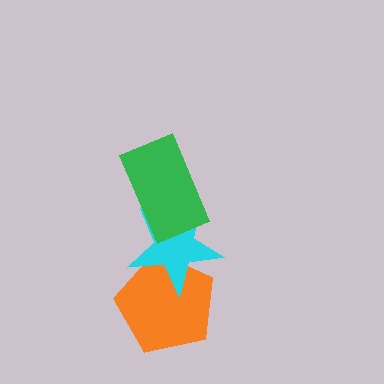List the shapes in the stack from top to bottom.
From top to bottom: the green rectangle, the cyan star, the orange pentagon.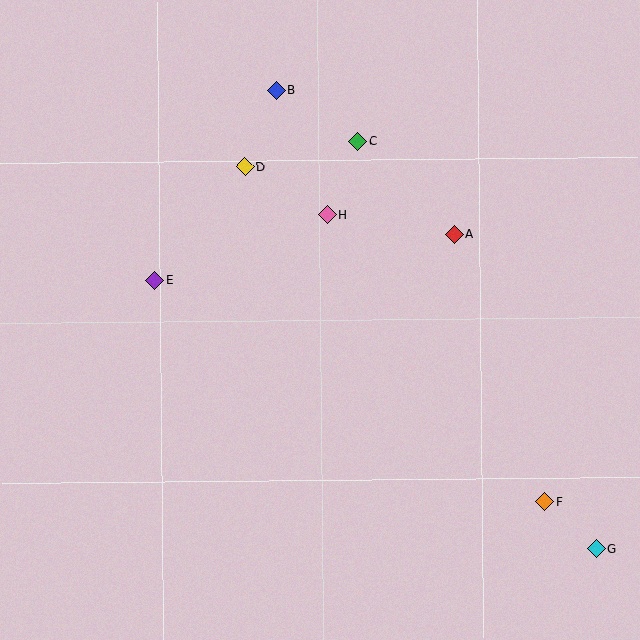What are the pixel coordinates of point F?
Point F is at (544, 502).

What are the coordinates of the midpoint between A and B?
The midpoint between A and B is at (365, 163).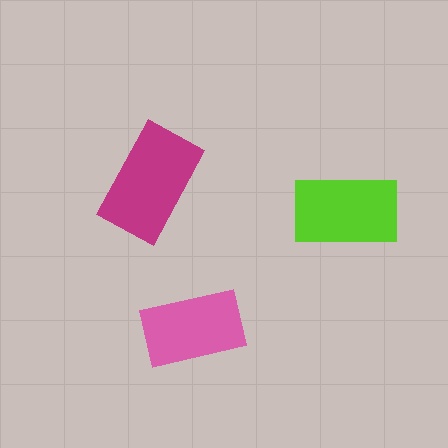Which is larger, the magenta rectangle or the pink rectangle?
The magenta one.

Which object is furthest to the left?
The magenta rectangle is leftmost.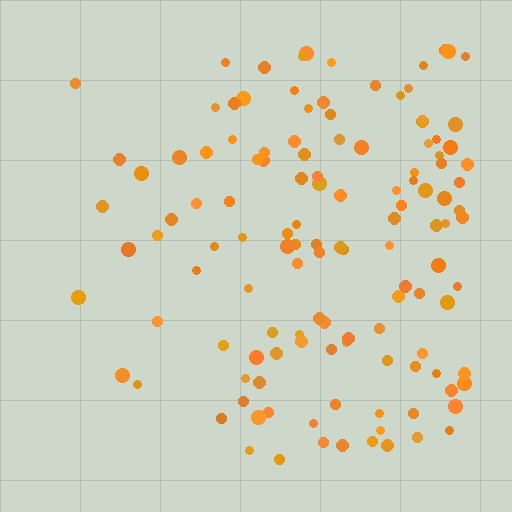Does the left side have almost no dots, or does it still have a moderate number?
Still a moderate number, just noticeably fewer than the right.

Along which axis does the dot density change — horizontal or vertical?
Horizontal.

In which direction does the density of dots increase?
From left to right, with the right side densest.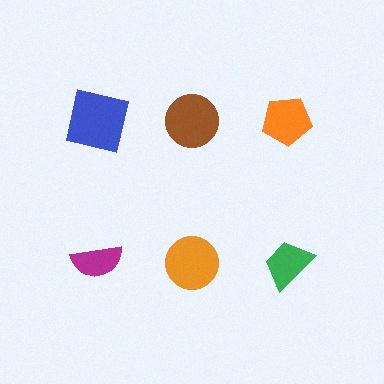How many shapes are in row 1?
3 shapes.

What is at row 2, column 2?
An orange circle.